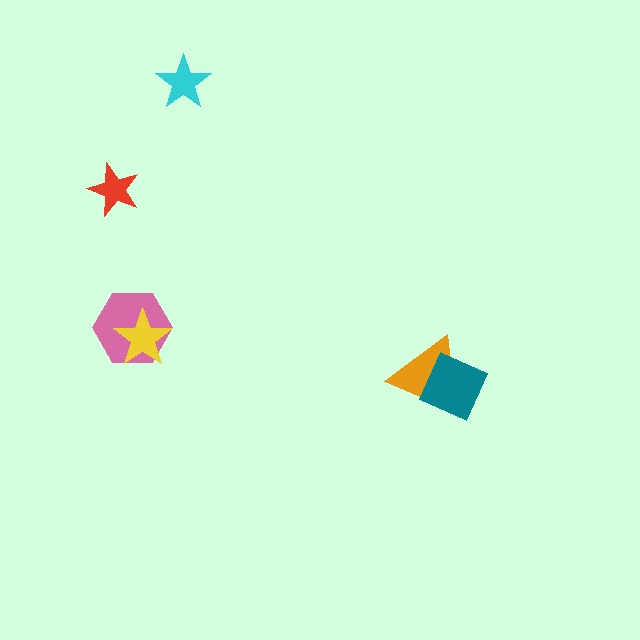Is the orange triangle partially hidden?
Yes, it is partially covered by another shape.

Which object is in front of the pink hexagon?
The yellow star is in front of the pink hexagon.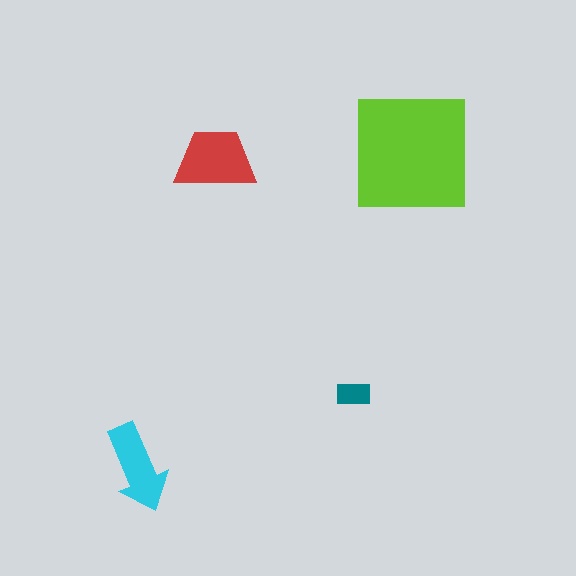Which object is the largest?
The lime square.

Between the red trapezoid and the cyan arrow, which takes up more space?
The red trapezoid.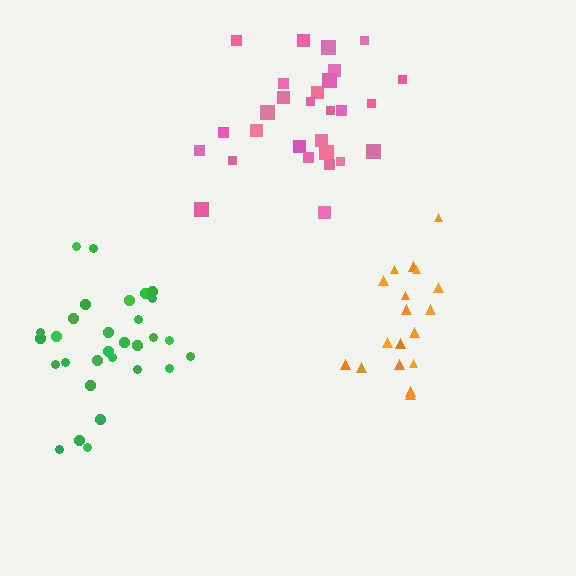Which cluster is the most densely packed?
Orange.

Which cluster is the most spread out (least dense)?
Green.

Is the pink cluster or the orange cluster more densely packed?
Orange.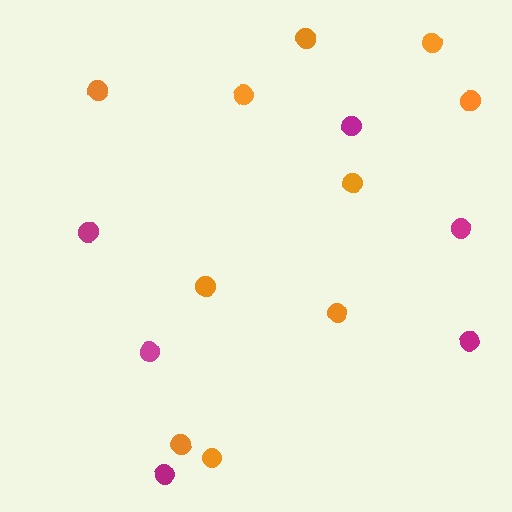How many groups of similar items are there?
There are 2 groups: one group of magenta circles (6) and one group of orange circles (10).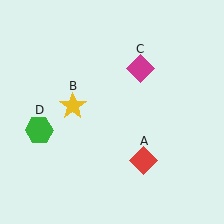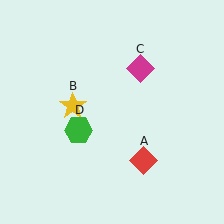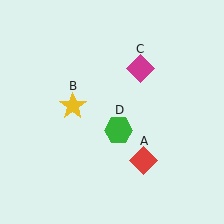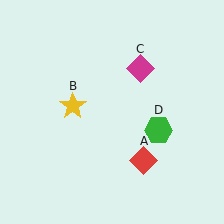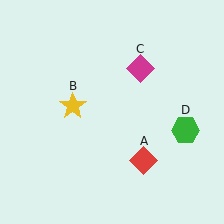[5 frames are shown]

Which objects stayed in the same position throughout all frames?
Red diamond (object A) and yellow star (object B) and magenta diamond (object C) remained stationary.